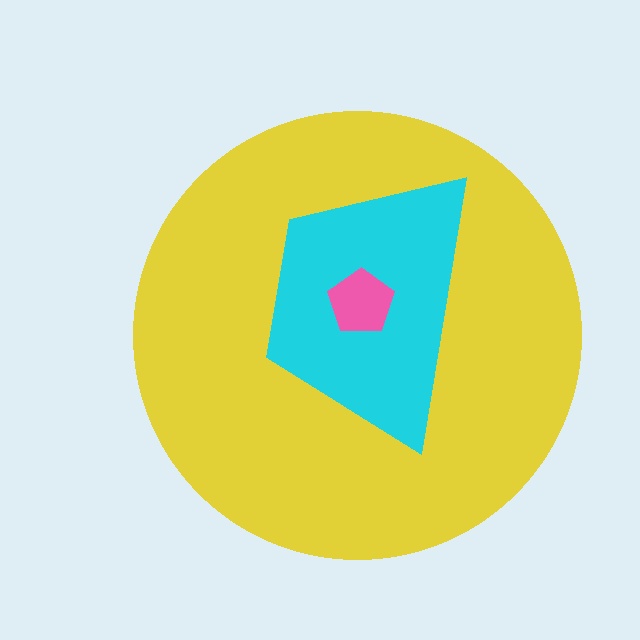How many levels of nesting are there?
3.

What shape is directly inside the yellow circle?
The cyan trapezoid.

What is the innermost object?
The pink pentagon.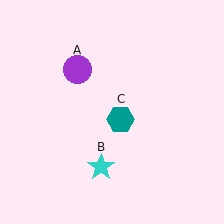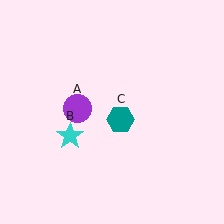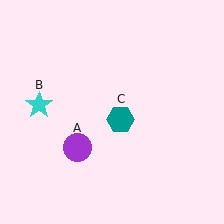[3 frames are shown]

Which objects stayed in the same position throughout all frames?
Teal hexagon (object C) remained stationary.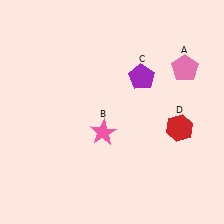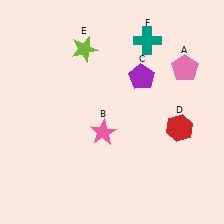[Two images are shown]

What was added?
A lime star (E), a teal cross (F) were added in Image 2.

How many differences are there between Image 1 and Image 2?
There are 2 differences between the two images.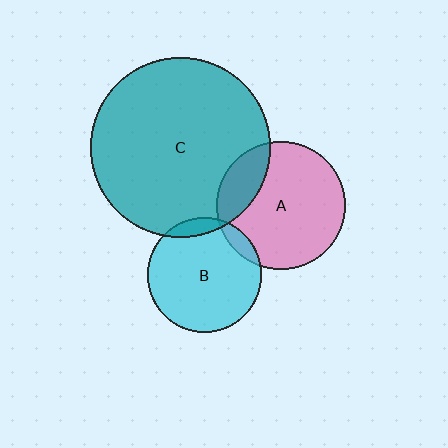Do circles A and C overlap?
Yes.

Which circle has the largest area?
Circle C (teal).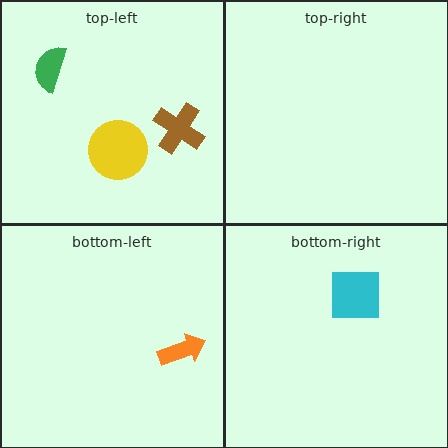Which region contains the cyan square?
The bottom-right region.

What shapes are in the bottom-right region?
The cyan square.